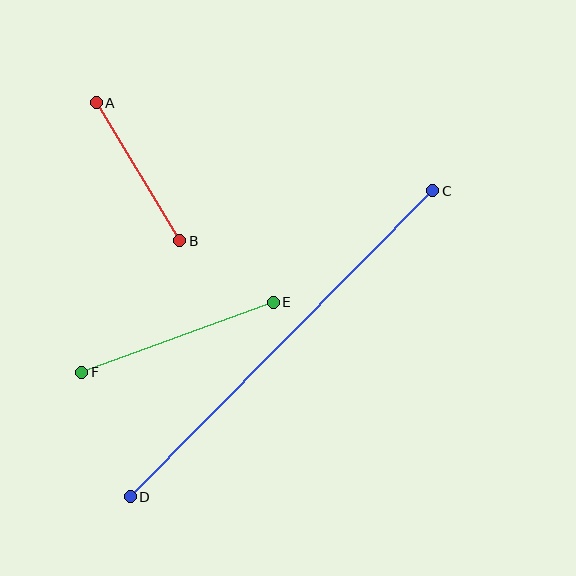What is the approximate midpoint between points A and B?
The midpoint is at approximately (138, 172) pixels.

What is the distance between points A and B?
The distance is approximately 161 pixels.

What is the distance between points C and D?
The distance is approximately 430 pixels.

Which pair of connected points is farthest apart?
Points C and D are farthest apart.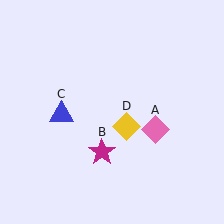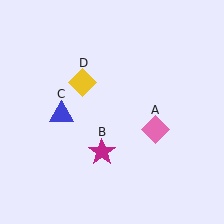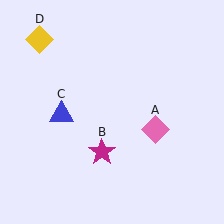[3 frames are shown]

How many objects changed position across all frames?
1 object changed position: yellow diamond (object D).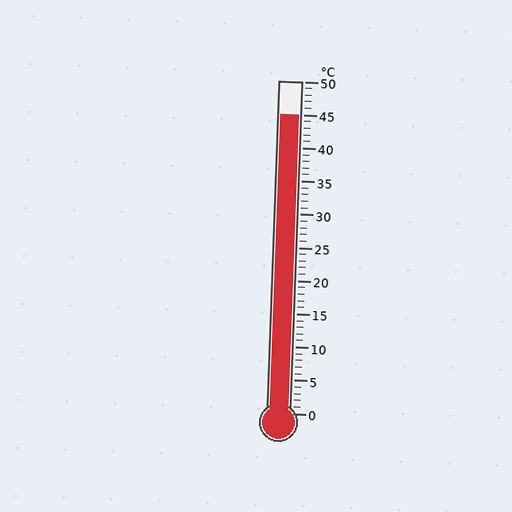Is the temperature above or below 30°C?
The temperature is above 30°C.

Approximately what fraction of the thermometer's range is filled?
The thermometer is filled to approximately 90% of its range.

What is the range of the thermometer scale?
The thermometer scale ranges from 0°C to 50°C.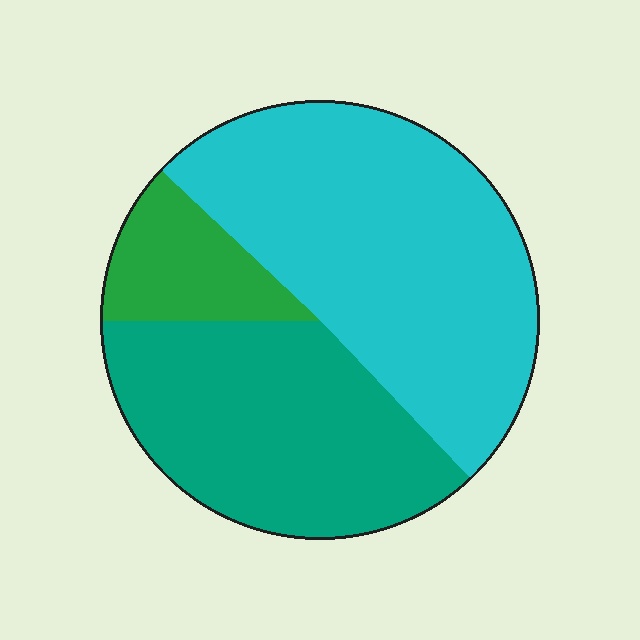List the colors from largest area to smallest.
From largest to smallest: cyan, teal, green.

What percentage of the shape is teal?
Teal takes up between a quarter and a half of the shape.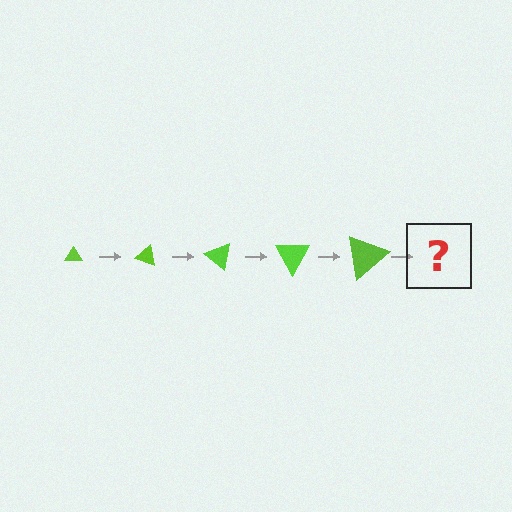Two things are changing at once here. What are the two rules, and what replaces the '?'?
The two rules are that the triangle grows larger each step and it rotates 20 degrees each step. The '?' should be a triangle, larger than the previous one and rotated 100 degrees from the start.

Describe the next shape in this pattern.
It should be a triangle, larger than the previous one and rotated 100 degrees from the start.